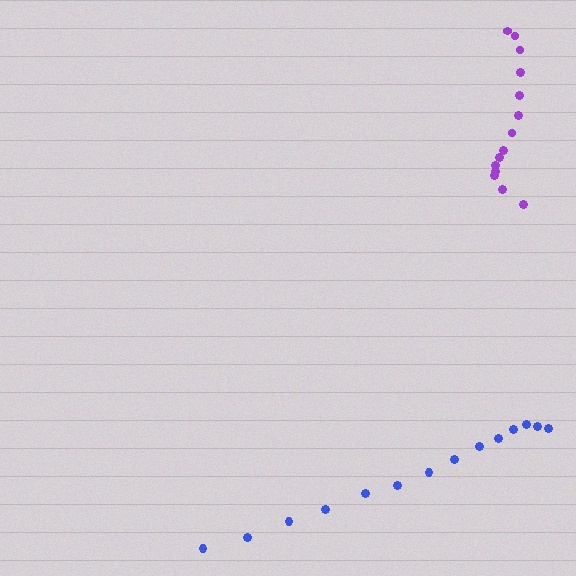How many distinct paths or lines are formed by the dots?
There are 2 distinct paths.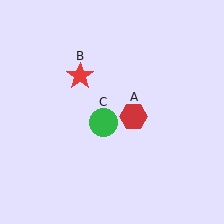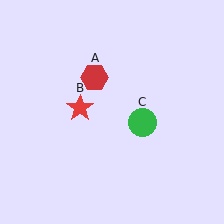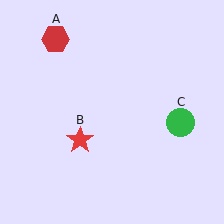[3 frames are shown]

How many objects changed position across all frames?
3 objects changed position: red hexagon (object A), red star (object B), green circle (object C).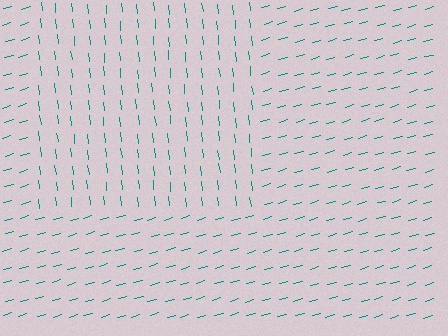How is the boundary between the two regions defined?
The boundary is defined purely by a change in line orientation (approximately 81 degrees difference). All lines are the same color and thickness.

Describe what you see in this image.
The image is filled with small teal line segments. A rectangle region in the image has lines oriented differently from the surrounding lines, creating a visible texture boundary.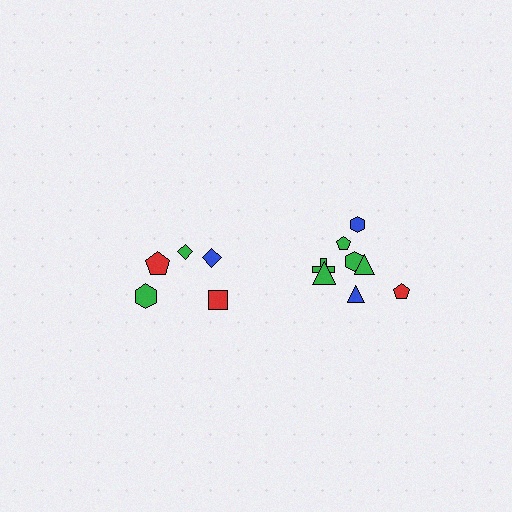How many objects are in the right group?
There are 8 objects.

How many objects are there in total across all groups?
There are 13 objects.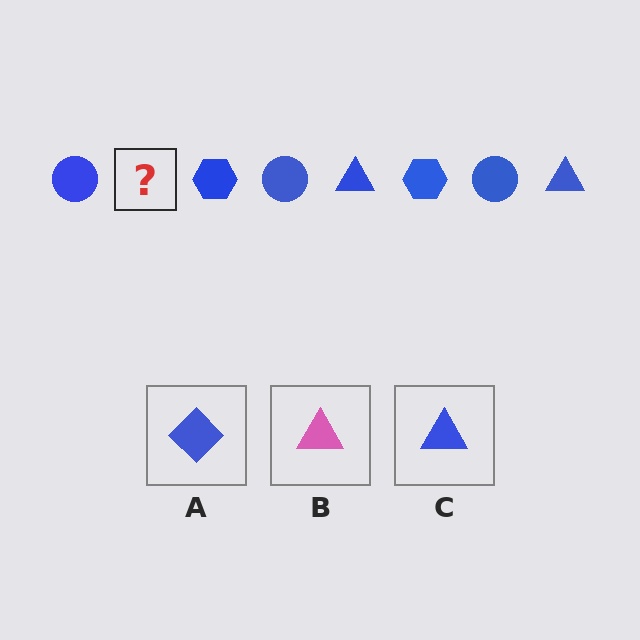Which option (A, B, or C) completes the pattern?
C.